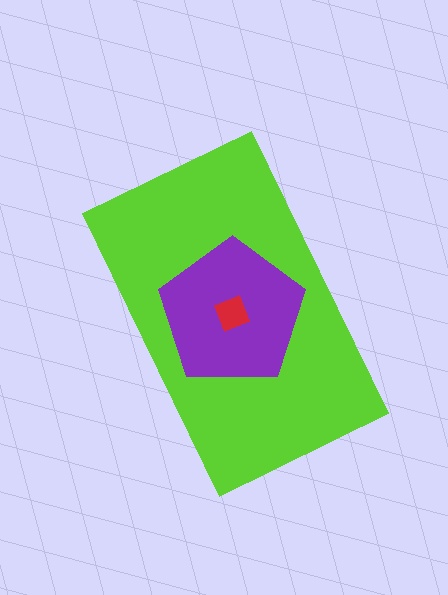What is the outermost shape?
The lime rectangle.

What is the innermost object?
The red diamond.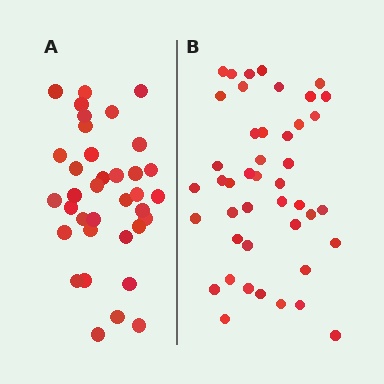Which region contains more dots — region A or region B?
Region B (the right region) has more dots.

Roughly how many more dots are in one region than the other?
Region B has roughly 8 or so more dots than region A.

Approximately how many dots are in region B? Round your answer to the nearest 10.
About 40 dots. (The exact count is 44, which rounds to 40.)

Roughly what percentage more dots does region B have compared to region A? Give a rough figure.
About 20% more.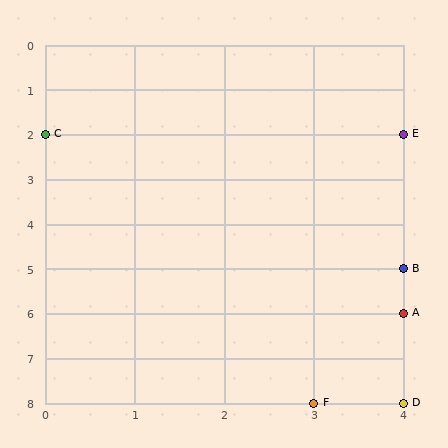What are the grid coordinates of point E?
Point E is at grid coordinates (4, 2).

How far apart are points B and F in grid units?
Points B and F are 1 column and 3 rows apart (about 3.2 grid units diagonally).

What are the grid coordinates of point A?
Point A is at grid coordinates (4, 6).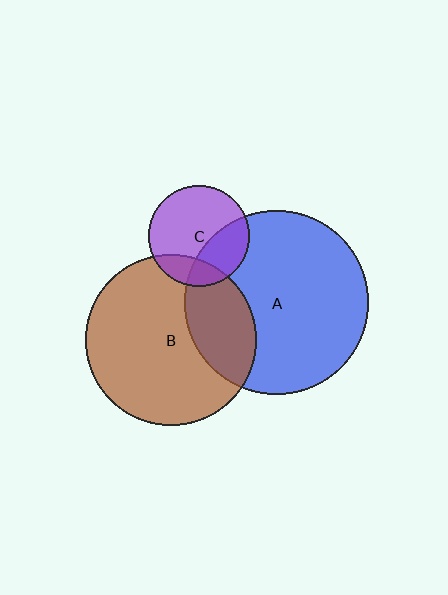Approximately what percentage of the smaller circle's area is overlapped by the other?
Approximately 25%.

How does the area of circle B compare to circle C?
Approximately 2.9 times.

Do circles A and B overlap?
Yes.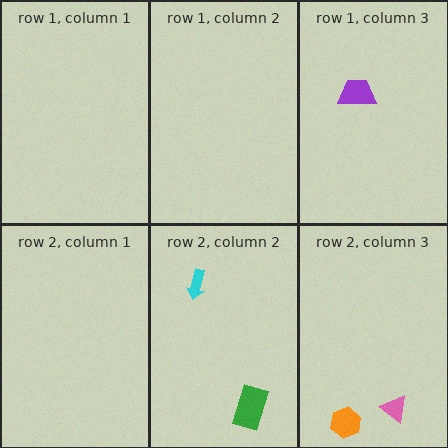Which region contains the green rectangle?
The row 2, column 2 region.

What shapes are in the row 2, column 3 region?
The orange hexagon, the pink triangle.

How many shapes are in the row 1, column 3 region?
1.